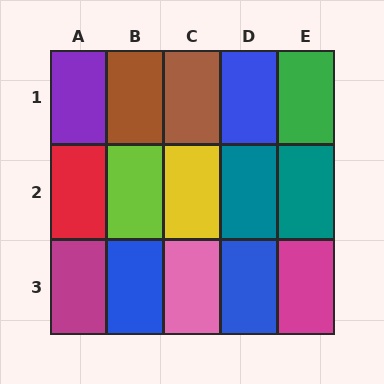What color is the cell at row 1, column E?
Green.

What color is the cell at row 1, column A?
Purple.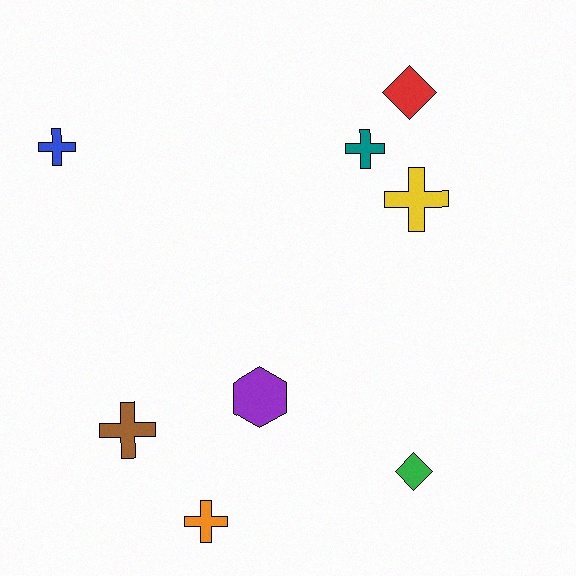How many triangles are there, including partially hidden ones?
There are no triangles.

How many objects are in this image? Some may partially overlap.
There are 8 objects.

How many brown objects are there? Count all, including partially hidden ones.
There is 1 brown object.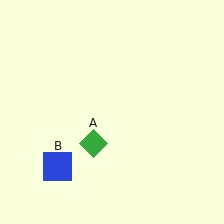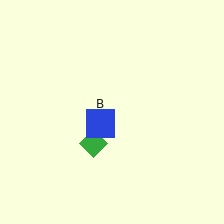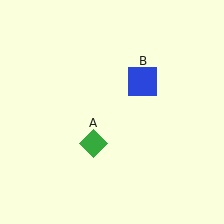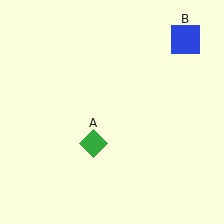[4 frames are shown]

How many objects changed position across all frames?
1 object changed position: blue square (object B).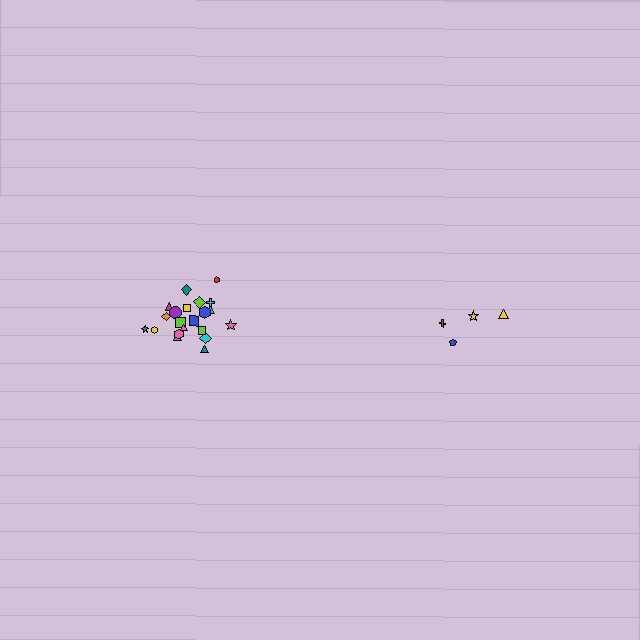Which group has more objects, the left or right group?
The left group.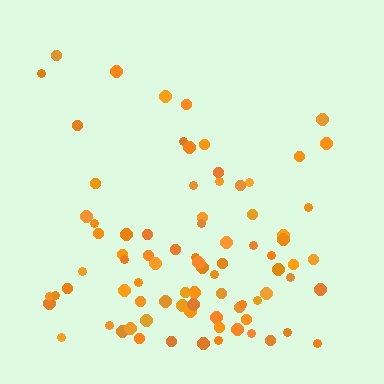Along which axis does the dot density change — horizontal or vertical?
Vertical.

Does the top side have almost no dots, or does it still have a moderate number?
Still a moderate number, just noticeably fewer than the bottom.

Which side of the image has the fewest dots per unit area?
The top.